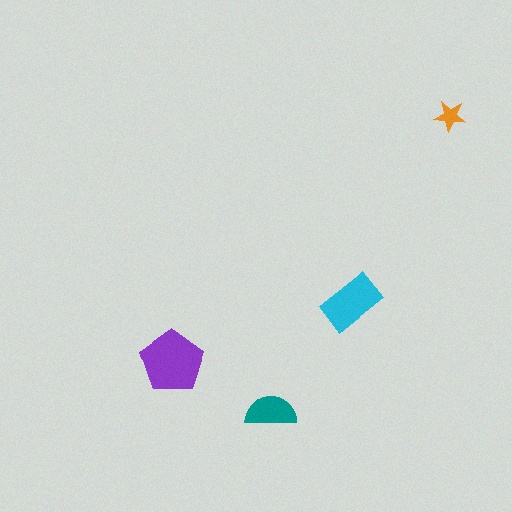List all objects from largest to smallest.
The purple pentagon, the cyan rectangle, the teal semicircle, the orange star.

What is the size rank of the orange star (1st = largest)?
4th.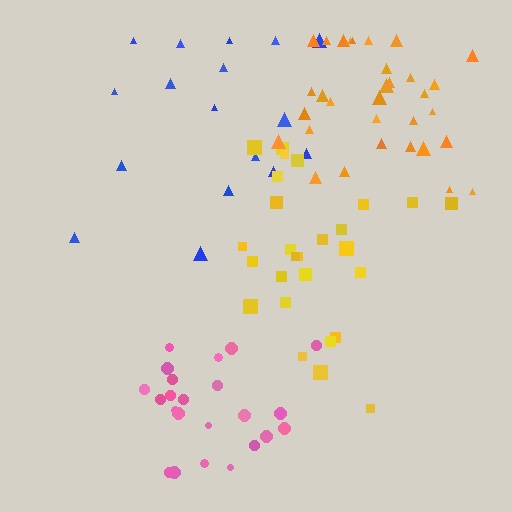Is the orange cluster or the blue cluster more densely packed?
Orange.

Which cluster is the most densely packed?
Orange.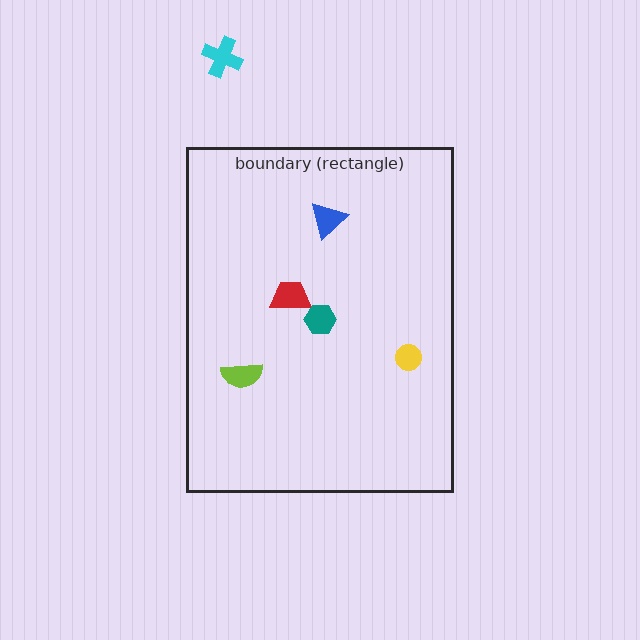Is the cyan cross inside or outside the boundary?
Outside.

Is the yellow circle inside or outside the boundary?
Inside.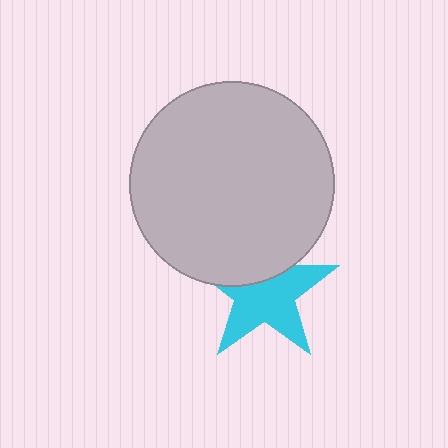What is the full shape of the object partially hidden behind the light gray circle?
The partially hidden object is a cyan star.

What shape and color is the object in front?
The object in front is a light gray circle.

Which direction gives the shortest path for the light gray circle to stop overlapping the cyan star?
Moving up gives the shortest separation.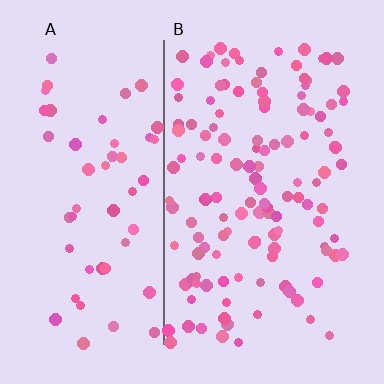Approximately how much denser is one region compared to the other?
Approximately 2.3× — region B over region A.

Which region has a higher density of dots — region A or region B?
B (the right).